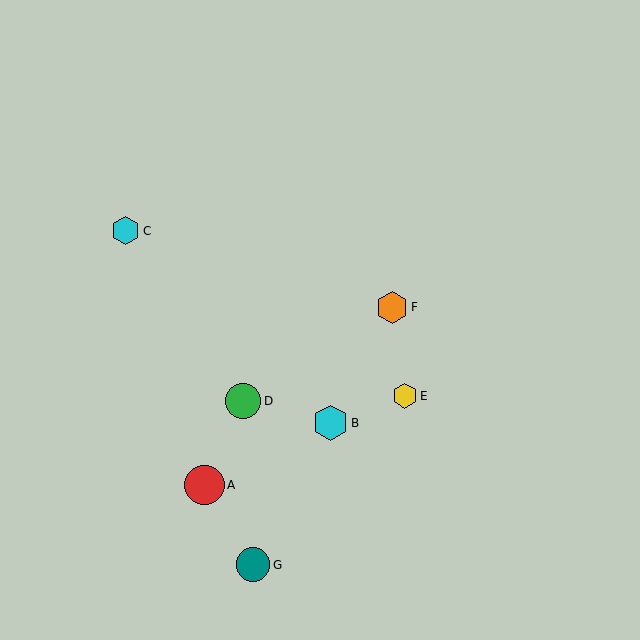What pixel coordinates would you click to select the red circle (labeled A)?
Click at (205, 485) to select the red circle A.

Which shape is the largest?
The red circle (labeled A) is the largest.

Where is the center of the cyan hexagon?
The center of the cyan hexagon is at (126, 231).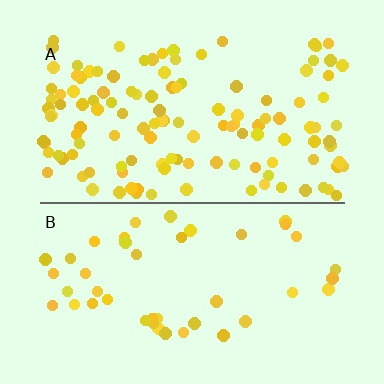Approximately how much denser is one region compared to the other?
Approximately 2.8× — region A over region B.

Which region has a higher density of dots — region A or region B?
A (the top).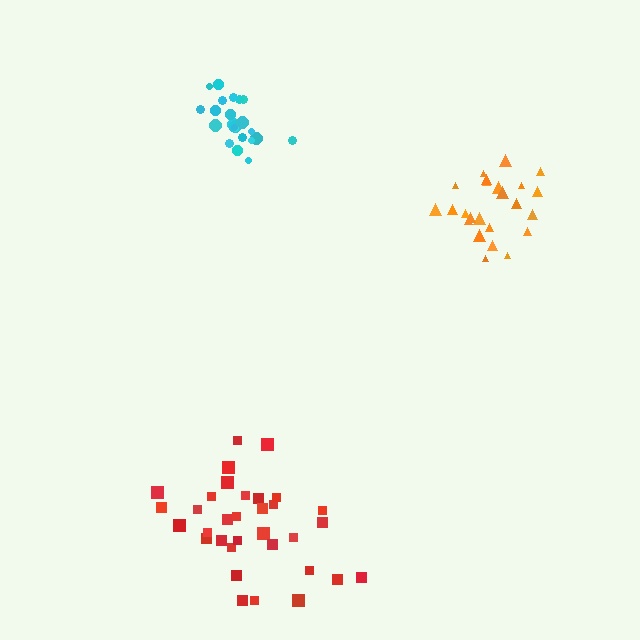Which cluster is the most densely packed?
Cyan.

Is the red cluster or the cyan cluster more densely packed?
Cyan.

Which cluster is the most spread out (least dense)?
Red.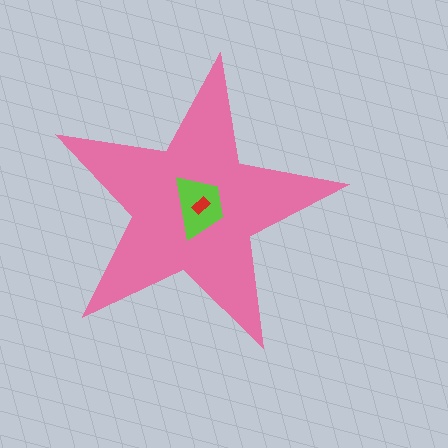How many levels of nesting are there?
3.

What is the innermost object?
The red rectangle.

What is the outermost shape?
The pink star.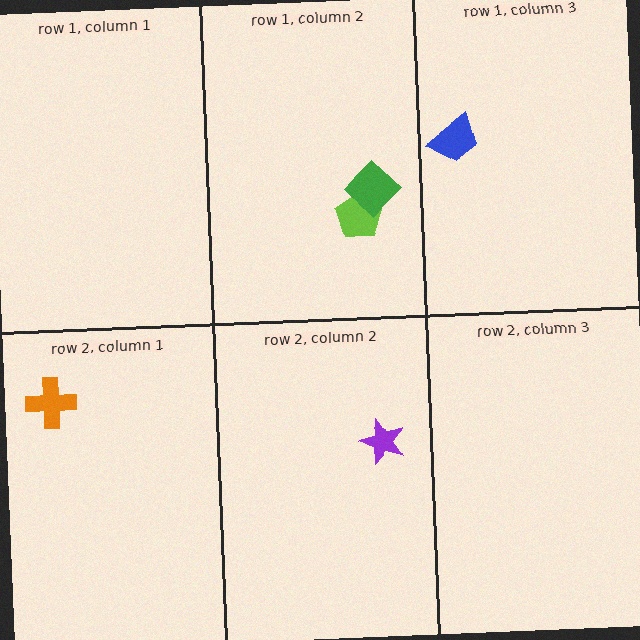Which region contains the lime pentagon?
The row 1, column 2 region.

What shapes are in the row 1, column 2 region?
The lime pentagon, the green diamond.